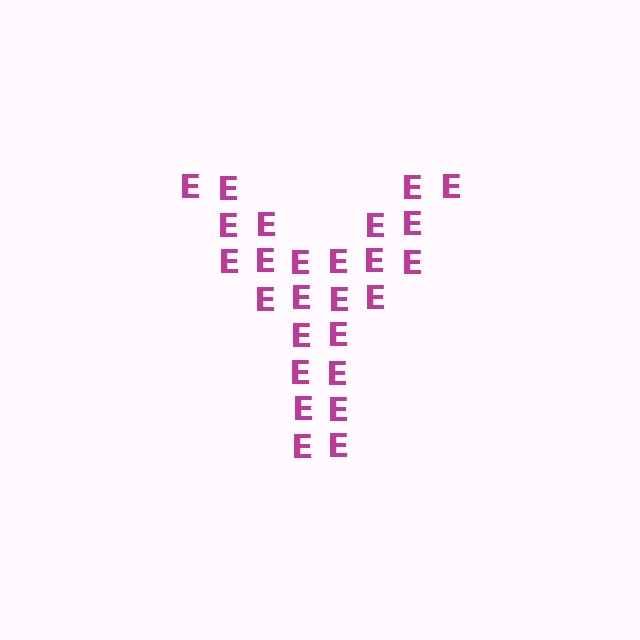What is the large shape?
The large shape is the letter Y.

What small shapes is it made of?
It is made of small letter E's.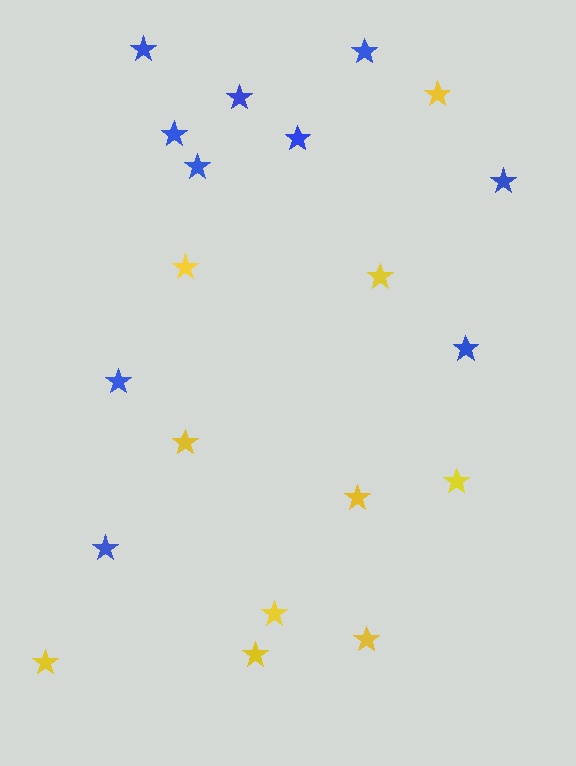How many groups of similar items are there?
There are 2 groups: one group of blue stars (10) and one group of yellow stars (10).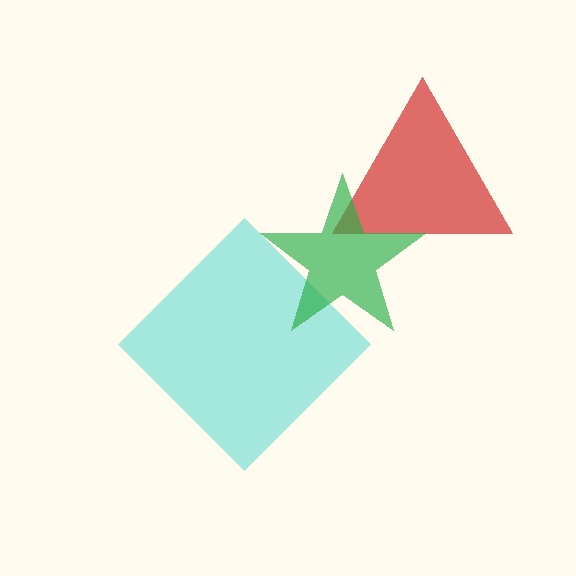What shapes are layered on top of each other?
The layered shapes are: a cyan diamond, a red triangle, a green star.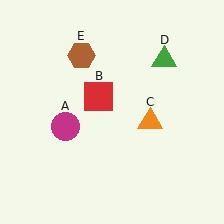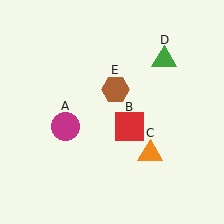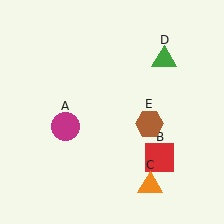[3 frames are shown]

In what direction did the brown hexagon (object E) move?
The brown hexagon (object E) moved down and to the right.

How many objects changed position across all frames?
3 objects changed position: red square (object B), orange triangle (object C), brown hexagon (object E).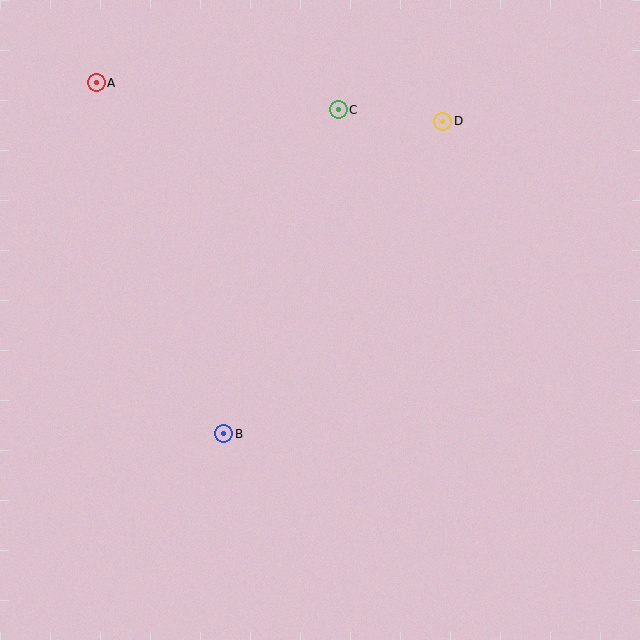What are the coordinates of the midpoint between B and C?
The midpoint between B and C is at (281, 272).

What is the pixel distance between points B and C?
The distance between B and C is 343 pixels.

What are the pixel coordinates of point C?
Point C is at (338, 110).